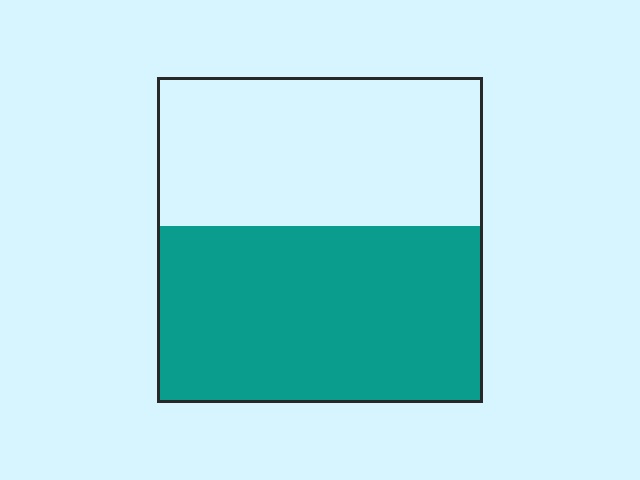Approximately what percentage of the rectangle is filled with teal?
Approximately 55%.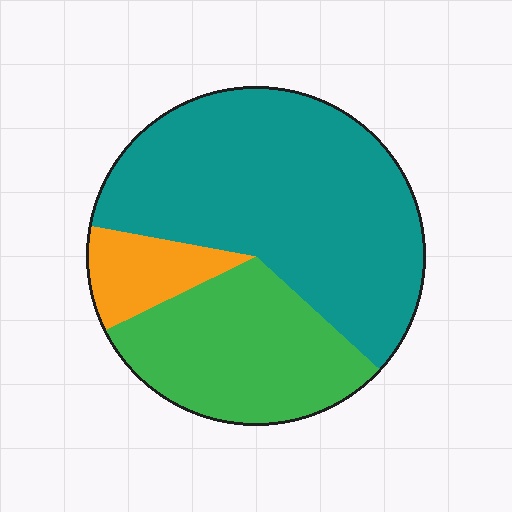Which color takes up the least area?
Orange, at roughly 10%.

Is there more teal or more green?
Teal.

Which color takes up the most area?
Teal, at roughly 60%.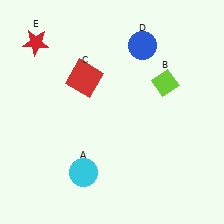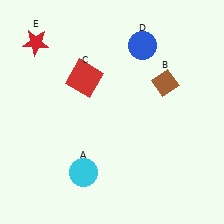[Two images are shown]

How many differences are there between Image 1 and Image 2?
There is 1 difference between the two images.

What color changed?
The diamond (B) changed from lime in Image 1 to brown in Image 2.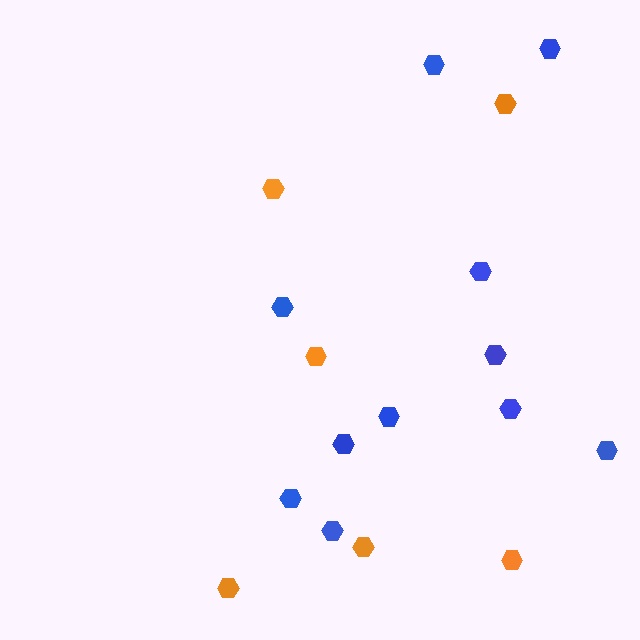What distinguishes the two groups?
There are 2 groups: one group of blue hexagons (11) and one group of orange hexagons (6).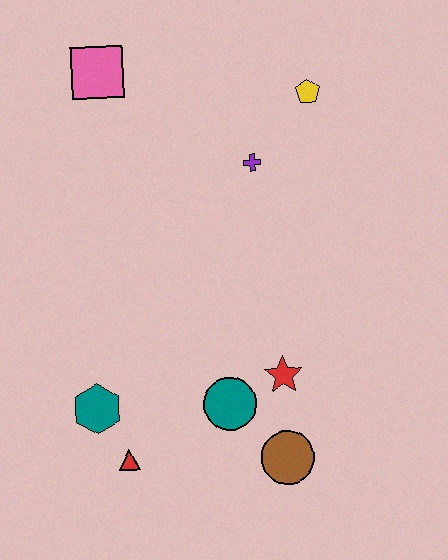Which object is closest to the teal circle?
The red star is closest to the teal circle.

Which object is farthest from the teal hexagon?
The yellow pentagon is farthest from the teal hexagon.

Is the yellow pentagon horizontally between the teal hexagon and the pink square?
No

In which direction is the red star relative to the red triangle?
The red star is to the right of the red triangle.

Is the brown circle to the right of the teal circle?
Yes